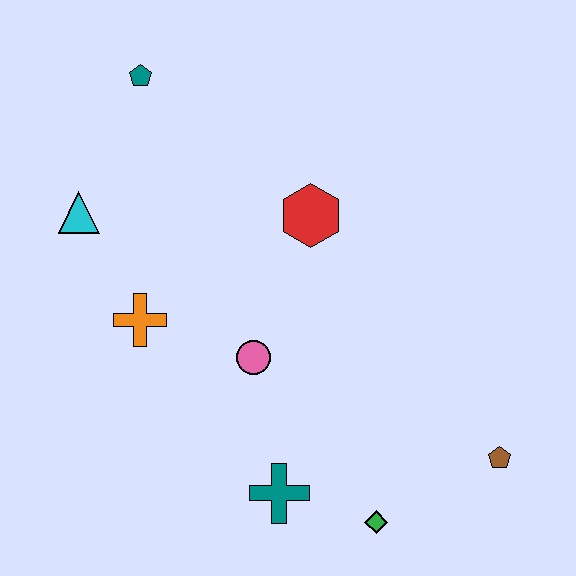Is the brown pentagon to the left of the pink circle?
No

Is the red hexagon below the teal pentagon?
Yes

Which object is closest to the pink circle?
The orange cross is closest to the pink circle.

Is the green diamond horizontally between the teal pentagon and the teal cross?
No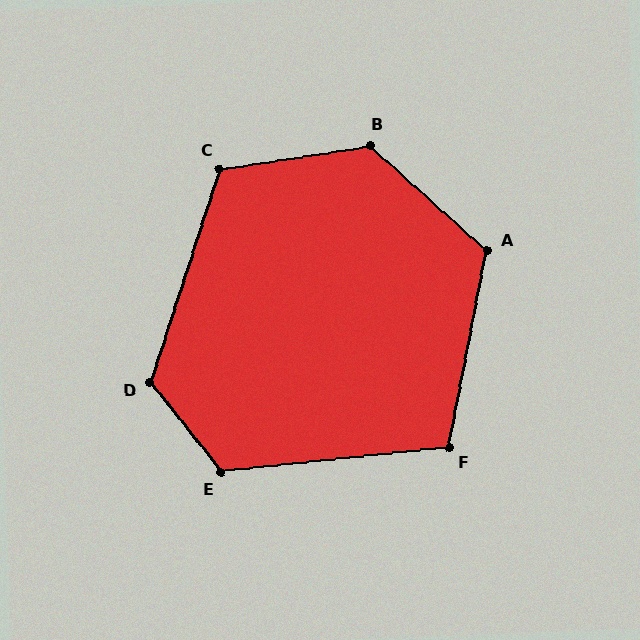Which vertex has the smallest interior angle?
F, at approximately 107 degrees.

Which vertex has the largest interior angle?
B, at approximately 129 degrees.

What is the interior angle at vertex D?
Approximately 123 degrees (obtuse).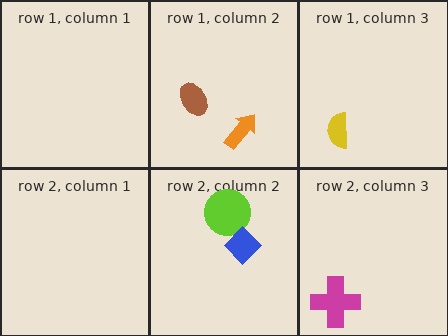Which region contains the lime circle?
The row 2, column 2 region.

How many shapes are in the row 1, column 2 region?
2.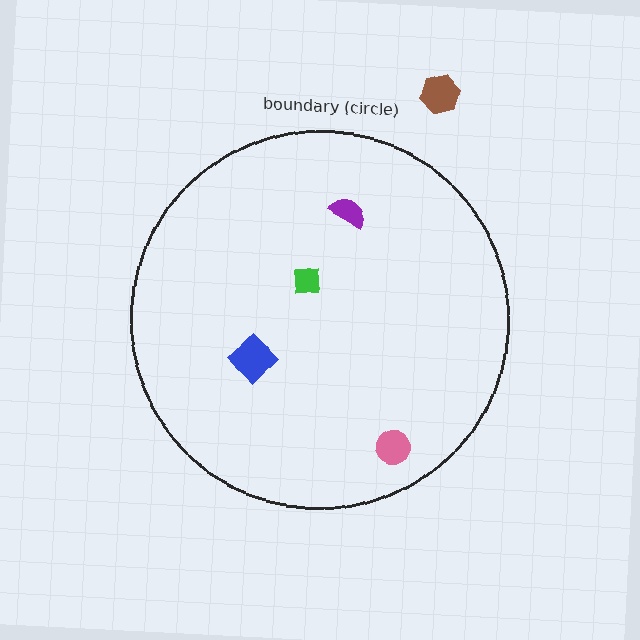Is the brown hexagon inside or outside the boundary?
Outside.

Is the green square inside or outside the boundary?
Inside.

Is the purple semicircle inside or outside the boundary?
Inside.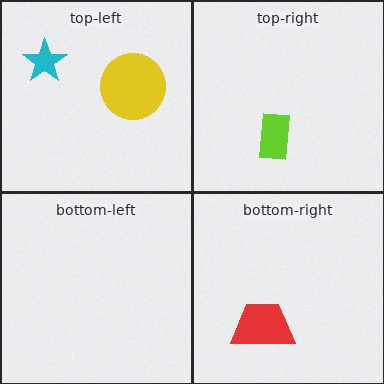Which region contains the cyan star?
The top-left region.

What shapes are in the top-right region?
The lime rectangle.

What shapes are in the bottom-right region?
The red trapezoid.